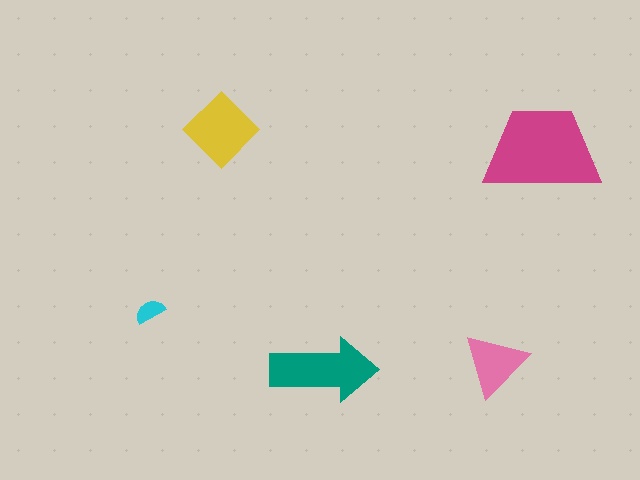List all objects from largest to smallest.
The magenta trapezoid, the teal arrow, the yellow diamond, the pink triangle, the cyan semicircle.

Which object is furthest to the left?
The cyan semicircle is leftmost.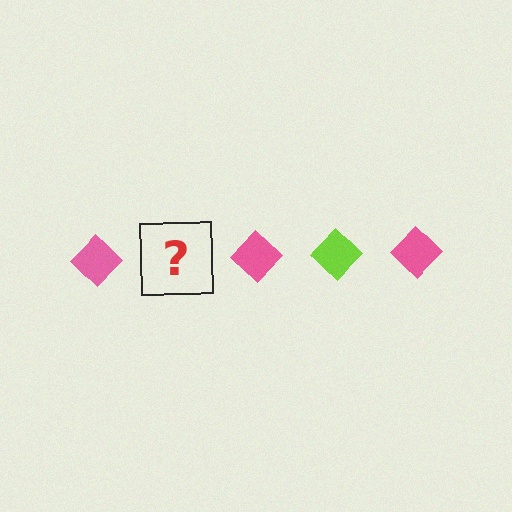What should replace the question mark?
The question mark should be replaced with a lime diamond.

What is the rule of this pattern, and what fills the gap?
The rule is that the pattern cycles through pink, lime diamonds. The gap should be filled with a lime diamond.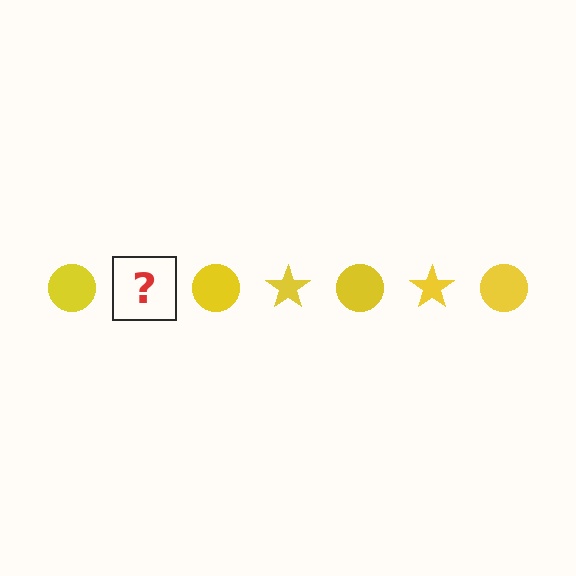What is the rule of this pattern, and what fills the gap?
The rule is that the pattern cycles through circle, star shapes in yellow. The gap should be filled with a yellow star.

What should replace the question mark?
The question mark should be replaced with a yellow star.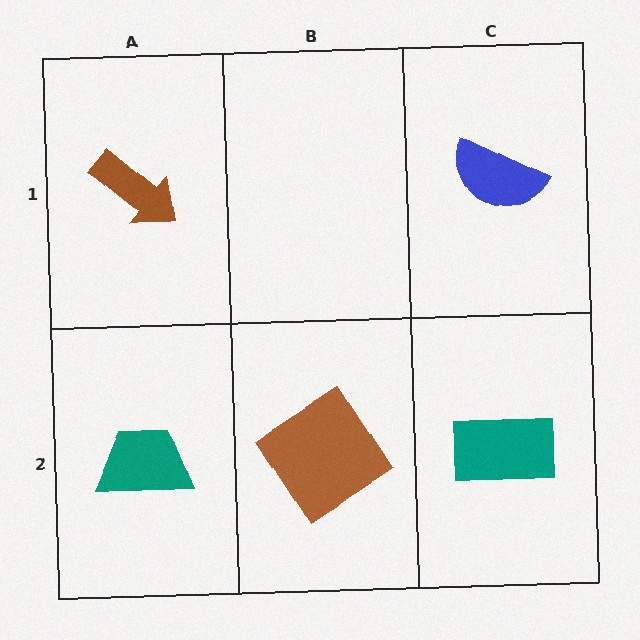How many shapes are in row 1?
2 shapes.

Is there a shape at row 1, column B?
No, that cell is empty.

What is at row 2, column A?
A teal trapezoid.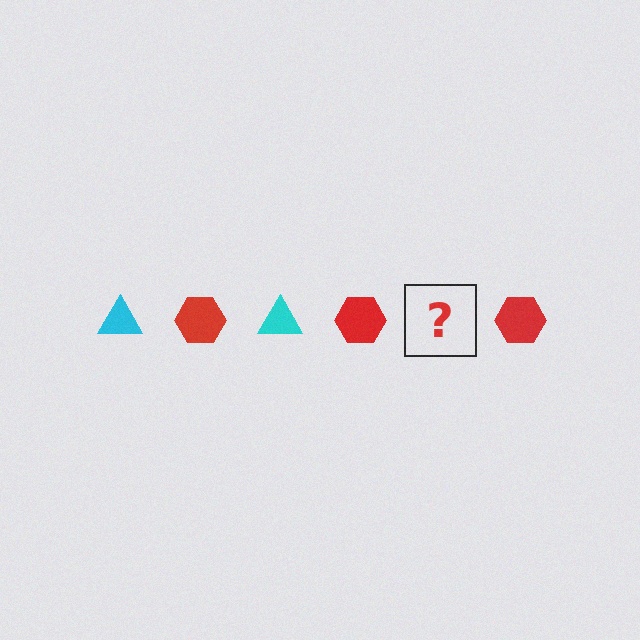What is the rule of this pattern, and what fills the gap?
The rule is that the pattern alternates between cyan triangle and red hexagon. The gap should be filled with a cyan triangle.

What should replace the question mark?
The question mark should be replaced with a cyan triangle.